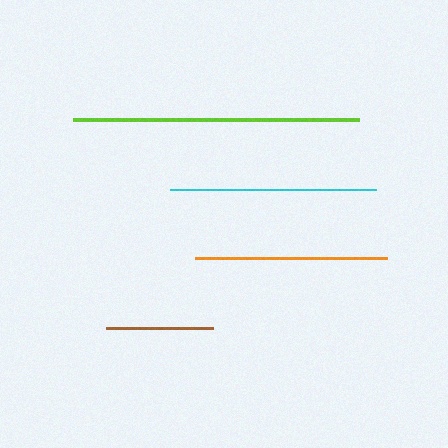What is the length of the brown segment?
The brown segment is approximately 107 pixels long.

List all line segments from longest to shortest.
From longest to shortest: lime, cyan, orange, brown.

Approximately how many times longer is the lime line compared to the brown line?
The lime line is approximately 2.7 times the length of the brown line.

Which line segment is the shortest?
The brown line is the shortest at approximately 107 pixels.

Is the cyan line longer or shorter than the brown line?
The cyan line is longer than the brown line.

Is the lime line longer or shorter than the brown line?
The lime line is longer than the brown line.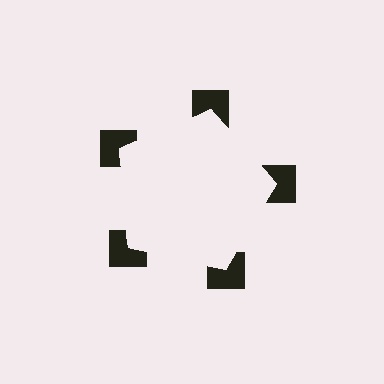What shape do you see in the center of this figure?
An illusory pentagon — its edges are inferred from the aligned wedge cuts in the notched squares, not physically drawn.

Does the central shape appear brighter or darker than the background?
It typically appears slightly brighter than the background, even though no actual brightness change is drawn.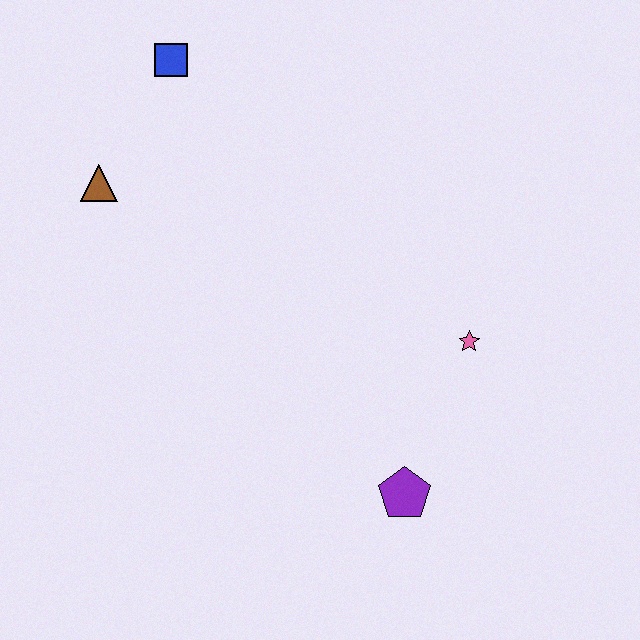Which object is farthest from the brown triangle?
The purple pentagon is farthest from the brown triangle.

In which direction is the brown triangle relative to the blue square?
The brown triangle is below the blue square.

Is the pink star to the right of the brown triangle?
Yes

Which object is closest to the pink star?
The purple pentagon is closest to the pink star.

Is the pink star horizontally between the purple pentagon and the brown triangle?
No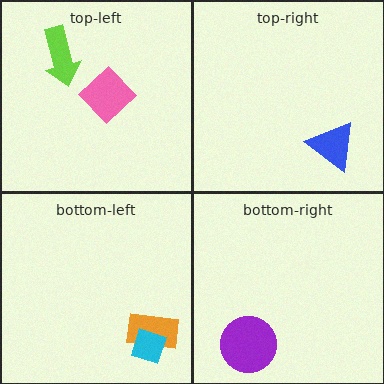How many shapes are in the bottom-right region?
1.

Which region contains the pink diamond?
The top-left region.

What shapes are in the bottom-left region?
The orange rectangle, the cyan diamond.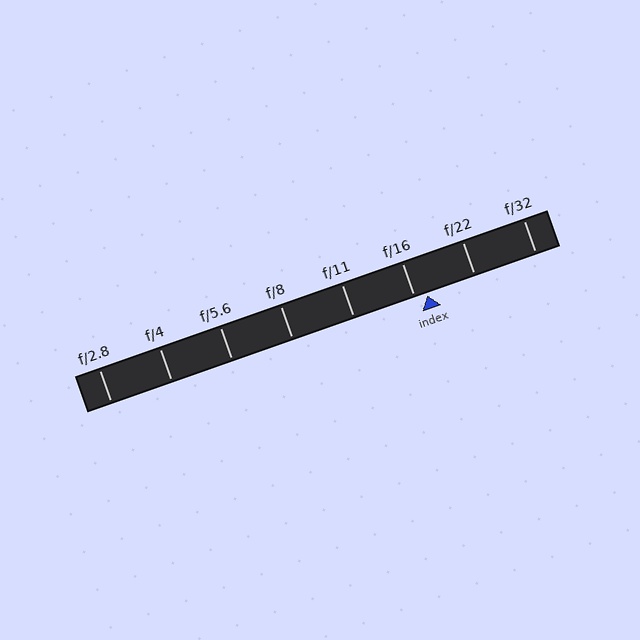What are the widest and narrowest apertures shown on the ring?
The widest aperture shown is f/2.8 and the narrowest is f/32.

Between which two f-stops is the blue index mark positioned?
The index mark is between f/16 and f/22.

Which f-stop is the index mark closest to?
The index mark is closest to f/16.